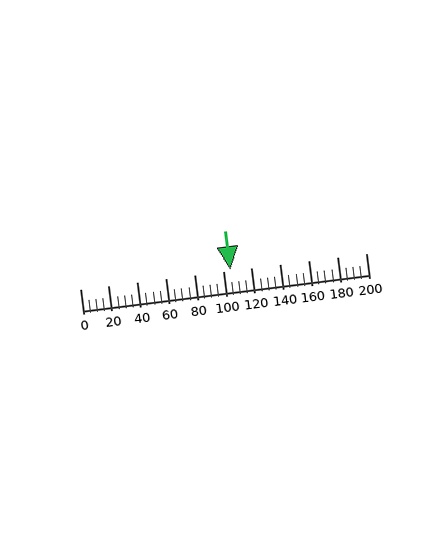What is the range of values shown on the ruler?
The ruler shows values from 0 to 200.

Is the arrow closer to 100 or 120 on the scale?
The arrow is closer to 100.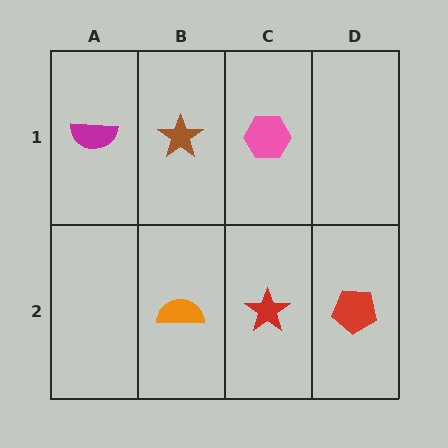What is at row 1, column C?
A pink hexagon.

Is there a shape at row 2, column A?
No, that cell is empty.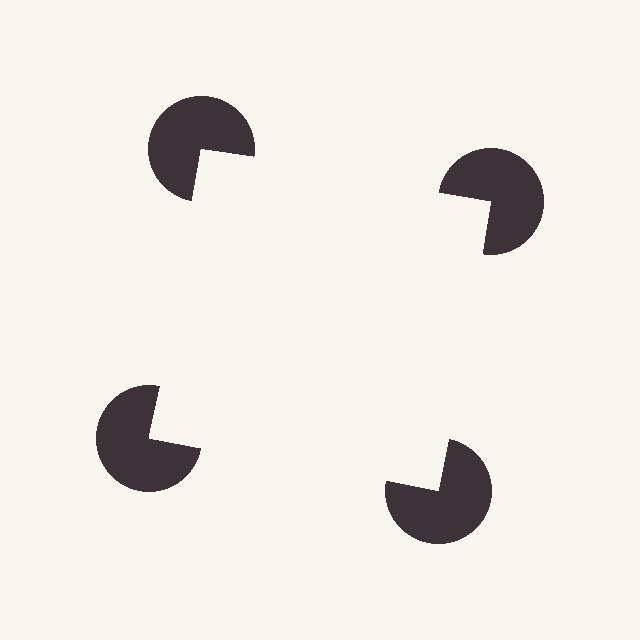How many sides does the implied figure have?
4 sides.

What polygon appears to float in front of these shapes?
An illusory square — its edges are inferred from the aligned wedge cuts in the pac-man discs, not physically drawn.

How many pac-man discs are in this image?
There are 4 — one at each vertex of the illusory square.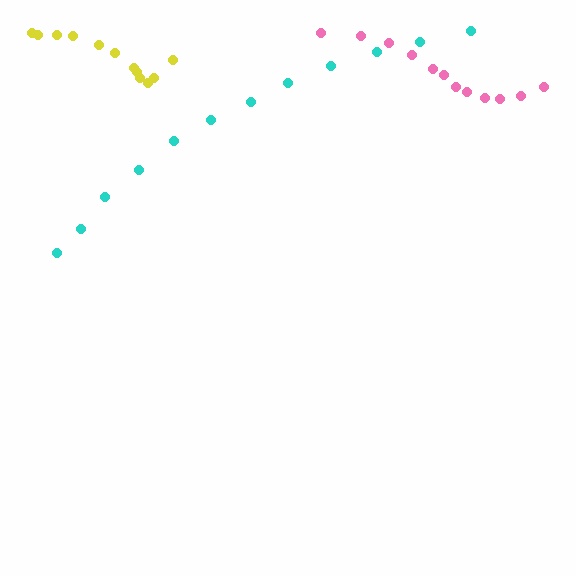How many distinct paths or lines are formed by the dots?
There are 3 distinct paths.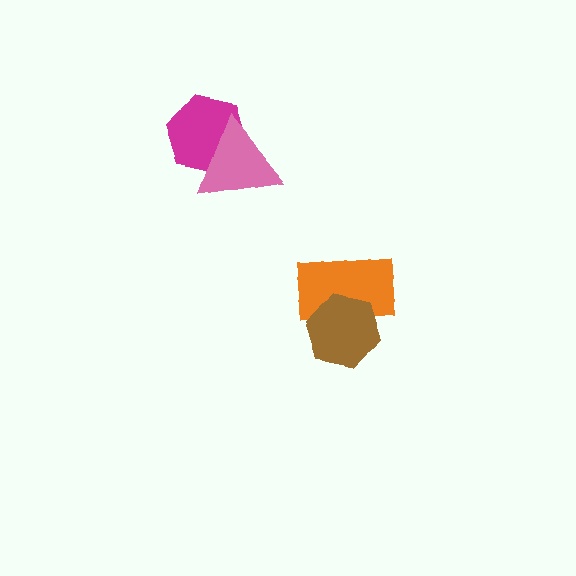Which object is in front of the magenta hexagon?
The pink triangle is in front of the magenta hexagon.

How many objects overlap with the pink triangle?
1 object overlaps with the pink triangle.